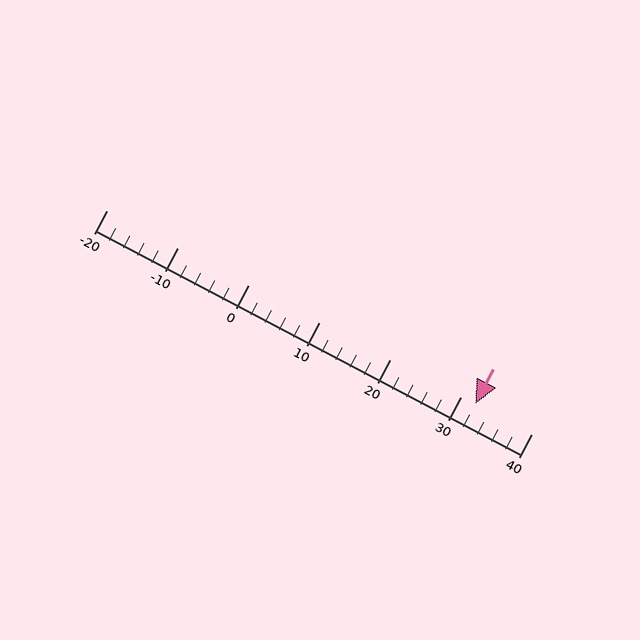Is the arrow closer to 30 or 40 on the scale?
The arrow is closer to 30.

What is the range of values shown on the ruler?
The ruler shows values from -20 to 40.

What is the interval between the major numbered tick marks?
The major tick marks are spaced 10 units apart.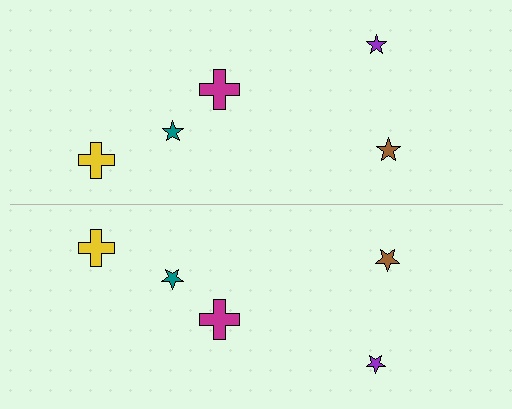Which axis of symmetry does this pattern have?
The pattern has a horizontal axis of symmetry running through the center of the image.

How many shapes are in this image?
There are 10 shapes in this image.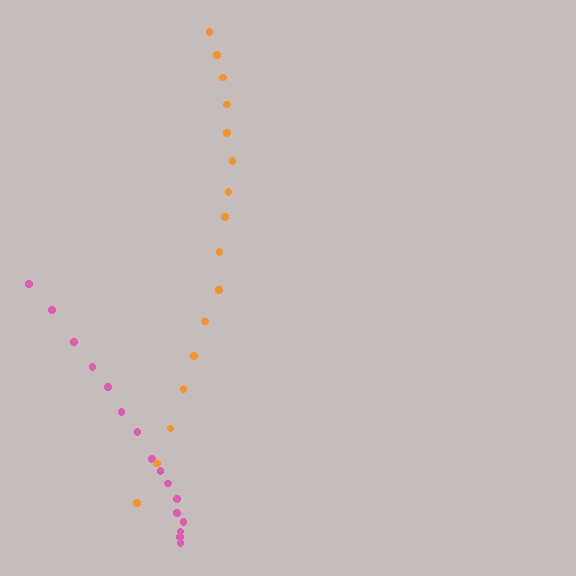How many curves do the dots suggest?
There are 2 distinct paths.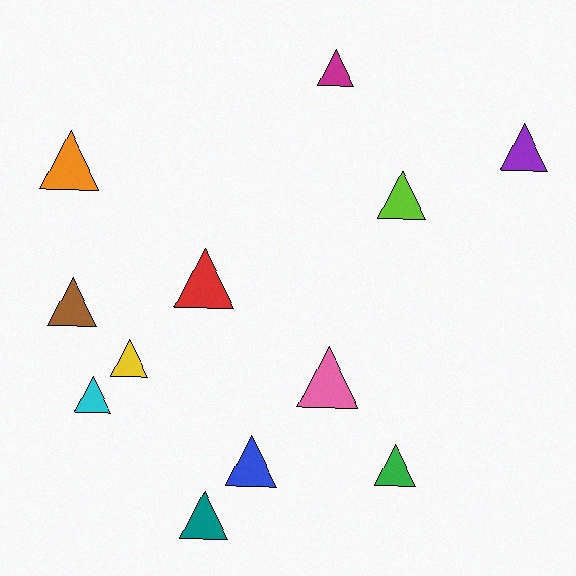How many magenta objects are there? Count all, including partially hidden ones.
There is 1 magenta object.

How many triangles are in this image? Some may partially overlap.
There are 12 triangles.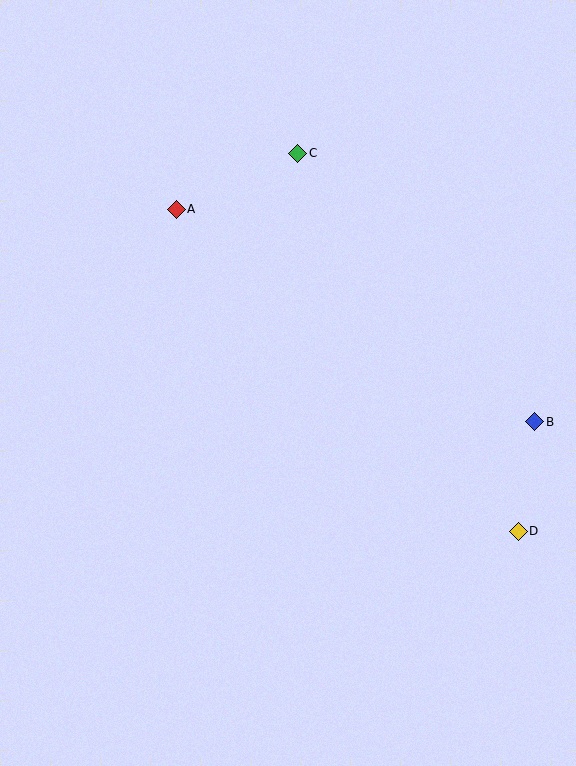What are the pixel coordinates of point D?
Point D is at (518, 531).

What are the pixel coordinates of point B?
Point B is at (535, 422).